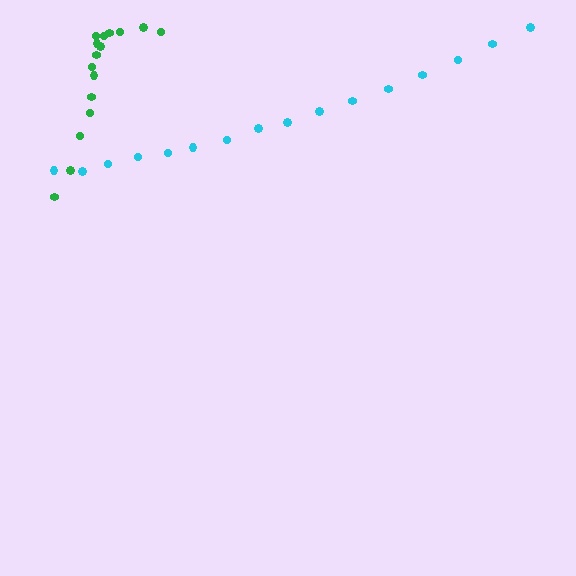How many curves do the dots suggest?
There are 2 distinct paths.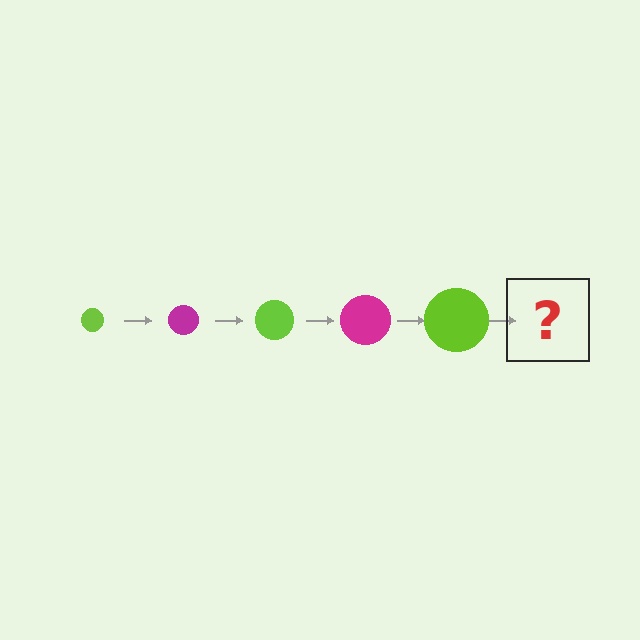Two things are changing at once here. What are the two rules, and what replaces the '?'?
The two rules are that the circle grows larger each step and the color cycles through lime and magenta. The '?' should be a magenta circle, larger than the previous one.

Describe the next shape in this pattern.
It should be a magenta circle, larger than the previous one.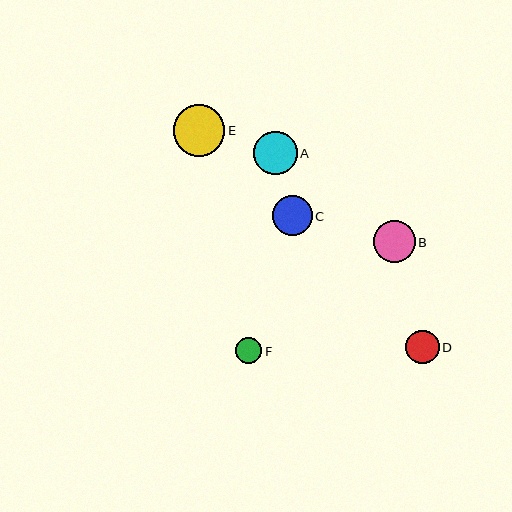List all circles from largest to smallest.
From largest to smallest: E, A, B, C, D, F.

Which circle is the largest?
Circle E is the largest with a size of approximately 52 pixels.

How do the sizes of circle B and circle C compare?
Circle B and circle C are approximately the same size.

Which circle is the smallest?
Circle F is the smallest with a size of approximately 27 pixels.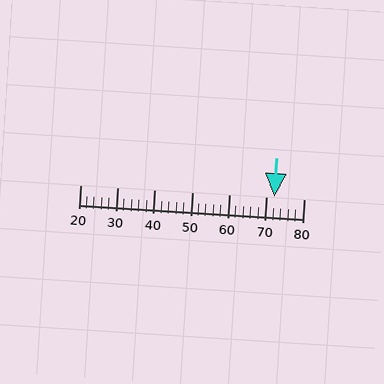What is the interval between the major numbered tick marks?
The major tick marks are spaced 10 units apart.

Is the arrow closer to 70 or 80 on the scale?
The arrow is closer to 70.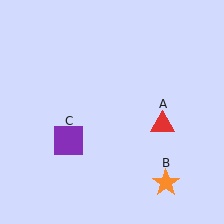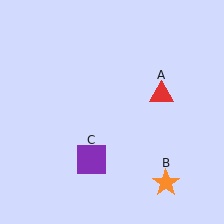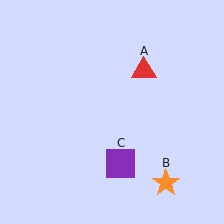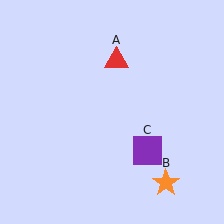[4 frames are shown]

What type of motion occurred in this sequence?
The red triangle (object A), purple square (object C) rotated counterclockwise around the center of the scene.